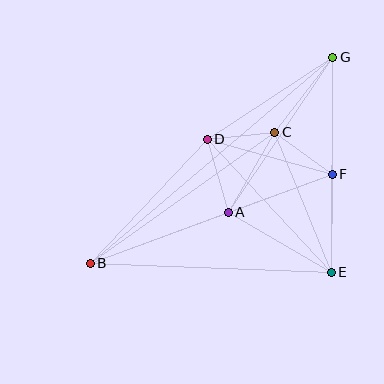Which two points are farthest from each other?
Points B and G are farthest from each other.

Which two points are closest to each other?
Points C and D are closest to each other.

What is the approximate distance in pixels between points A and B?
The distance between A and B is approximately 147 pixels.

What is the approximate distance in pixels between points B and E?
The distance between B and E is approximately 241 pixels.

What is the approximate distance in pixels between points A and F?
The distance between A and F is approximately 110 pixels.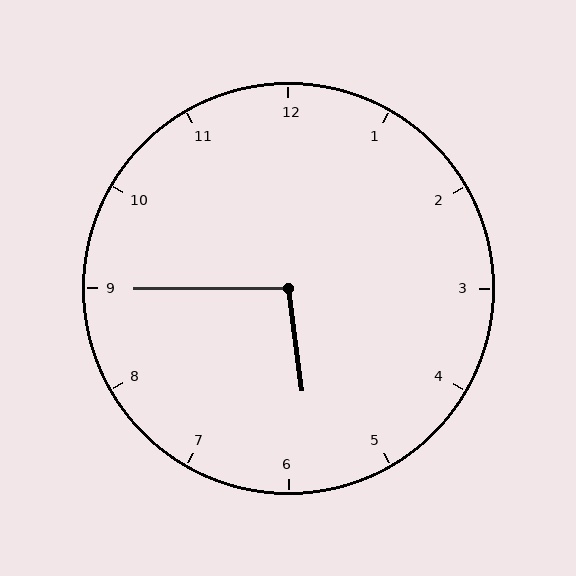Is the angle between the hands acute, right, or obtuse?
It is obtuse.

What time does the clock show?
5:45.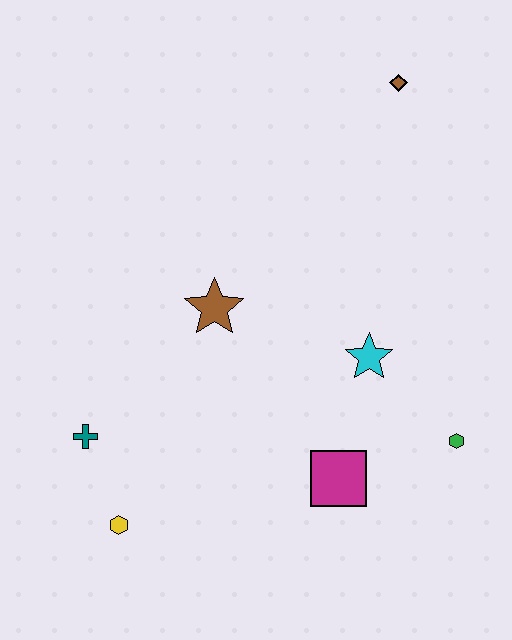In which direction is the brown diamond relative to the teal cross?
The brown diamond is above the teal cross.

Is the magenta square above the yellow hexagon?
Yes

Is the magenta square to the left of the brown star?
No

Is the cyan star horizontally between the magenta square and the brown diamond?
Yes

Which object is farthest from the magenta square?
The brown diamond is farthest from the magenta square.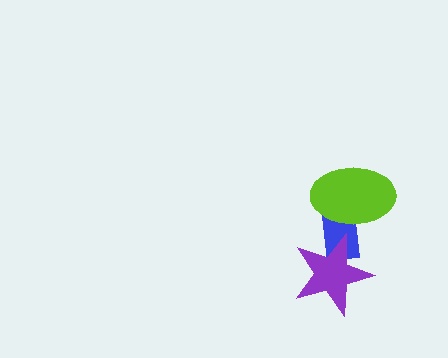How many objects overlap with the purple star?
1 object overlaps with the purple star.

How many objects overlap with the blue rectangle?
2 objects overlap with the blue rectangle.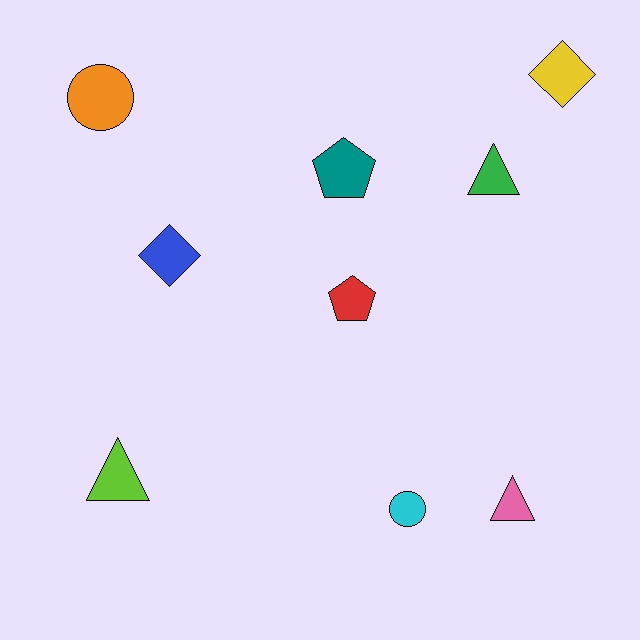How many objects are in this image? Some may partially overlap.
There are 9 objects.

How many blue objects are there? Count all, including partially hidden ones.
There is 1 blue object.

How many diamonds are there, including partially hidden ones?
There are 2 diamonds.